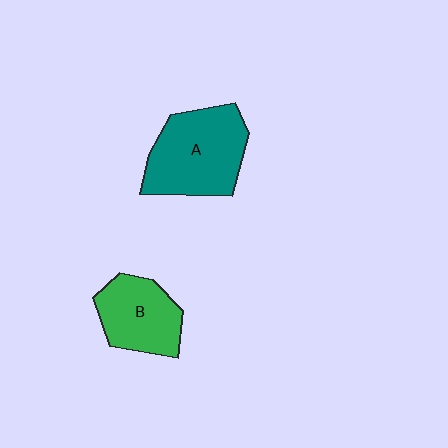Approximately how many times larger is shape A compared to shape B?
Approximately 1.4 times.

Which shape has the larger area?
Shape A (teal).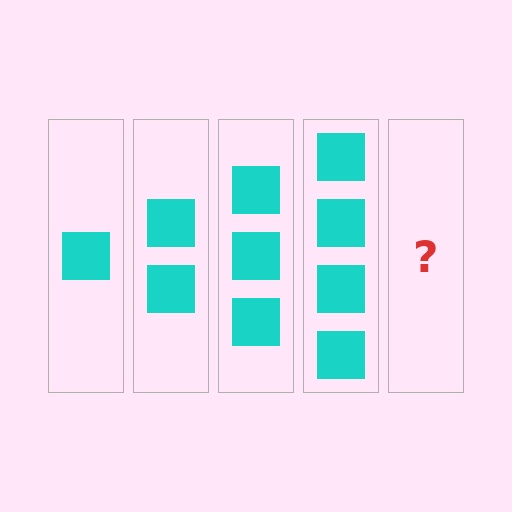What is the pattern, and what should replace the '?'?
The pattern is that each step adds one more square. The '?' should be 5 squares.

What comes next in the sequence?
The next element should be 5 squares.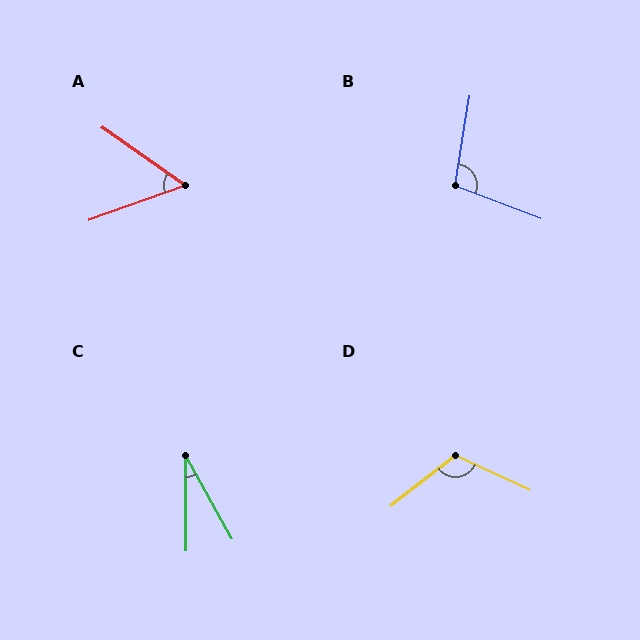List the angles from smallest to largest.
C (29°), A (55°), B (102°), D (117°).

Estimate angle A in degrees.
Approximately 55 degrees.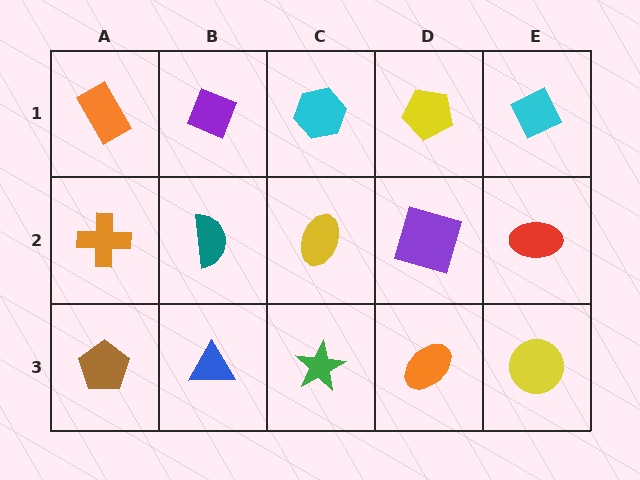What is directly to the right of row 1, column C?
A yellow pentagon.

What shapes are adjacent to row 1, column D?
A purple square (row 2, column D), a cyan hexagon (row 1, column C), a cyan diamond (row 1, column E).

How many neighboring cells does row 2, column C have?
4.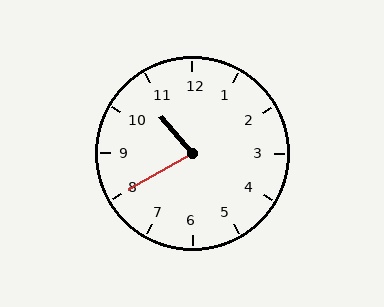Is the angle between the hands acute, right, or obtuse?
It is acute.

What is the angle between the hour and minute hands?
Approximately 80 degrees.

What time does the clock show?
10:40.